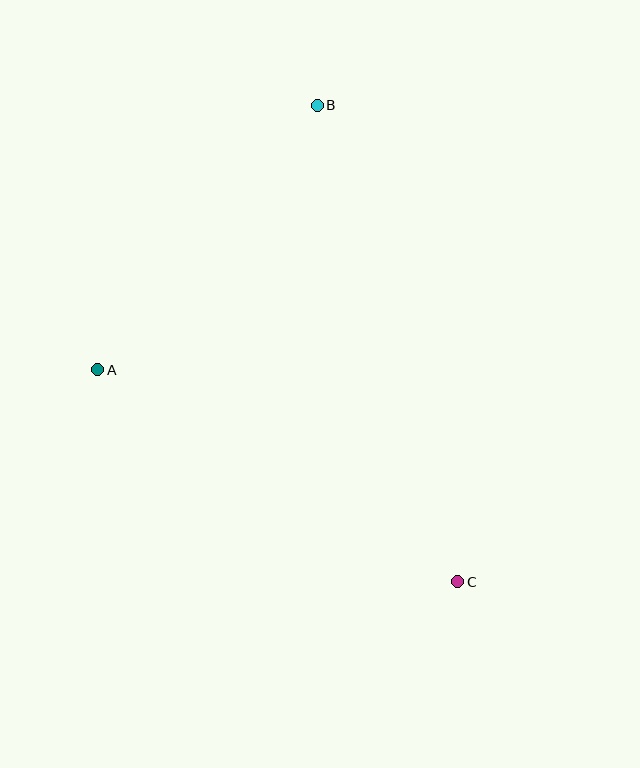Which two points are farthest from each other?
Points B and C are farthest from each other.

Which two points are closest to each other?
Points A and B are closest to each other.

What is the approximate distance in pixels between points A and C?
The distance between A and C is approximately 417 pixels.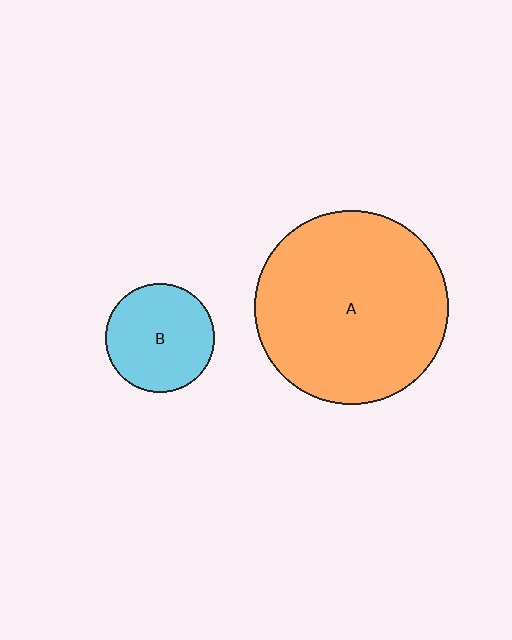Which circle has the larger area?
Circle A (orange).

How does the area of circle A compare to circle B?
Approximately 3.1 times.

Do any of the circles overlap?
No, none of the circles overlap.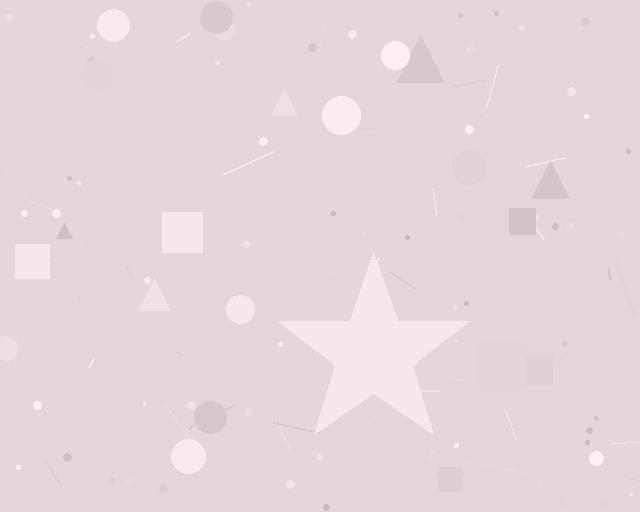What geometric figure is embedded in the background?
A star is embedded in the background.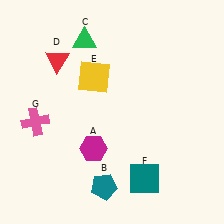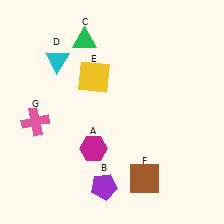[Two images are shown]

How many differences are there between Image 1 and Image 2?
There are 3 differences between the two images.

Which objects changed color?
B changed from teal to purple. D changed from red to cyan. F changed from teal to brown.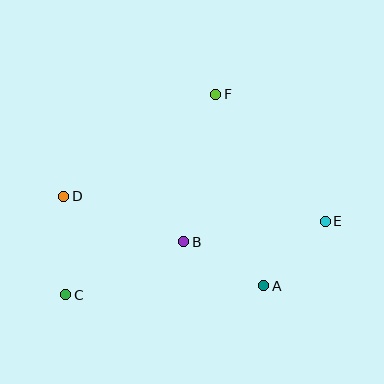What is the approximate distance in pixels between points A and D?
The distance between A and D is approximately 219 pixels.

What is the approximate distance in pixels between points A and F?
The distance between A and F is approximately 198 pixels.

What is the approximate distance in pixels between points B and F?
The distance between B and F is approximately 151 pixels.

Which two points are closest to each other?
Points A and E are closest to each other.